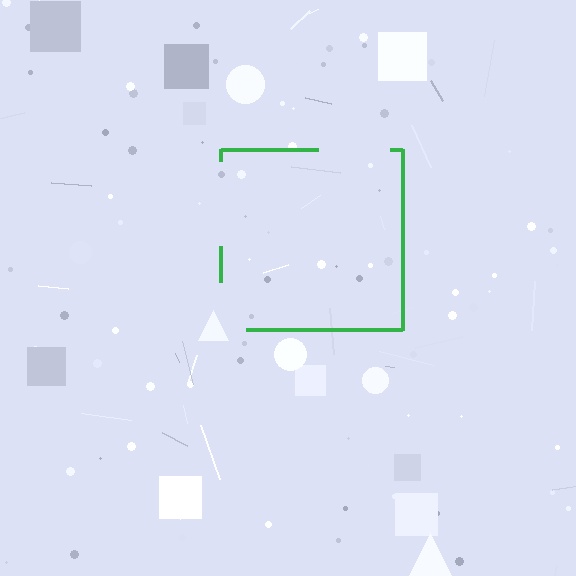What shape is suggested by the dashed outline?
The dashed outline suggests a square.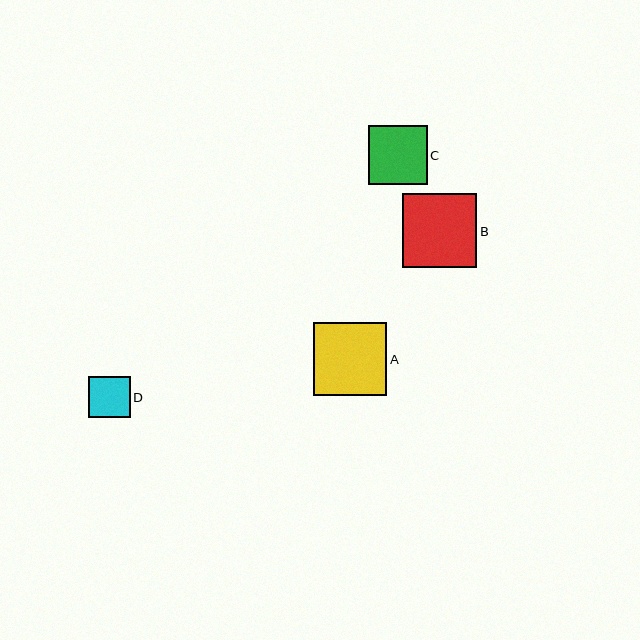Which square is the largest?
Square B is the largest with a size of approximately 74 pixels.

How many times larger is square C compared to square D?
Square C is approximately 1.4 times the size of square D.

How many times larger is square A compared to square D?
Square A is approximately 1.8 times the size of square D.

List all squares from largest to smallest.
From largest to smallest: B, A, C, D.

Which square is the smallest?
Square D is the smallest with a size of approximately 41 pixels.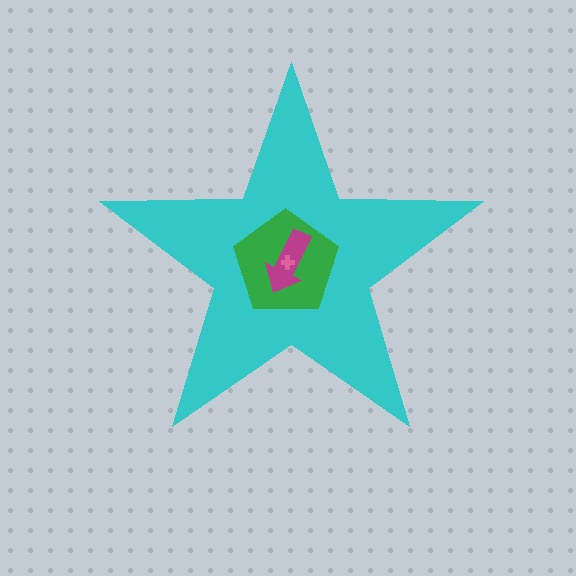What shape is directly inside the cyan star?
The green pentagon.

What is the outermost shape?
The cyan star.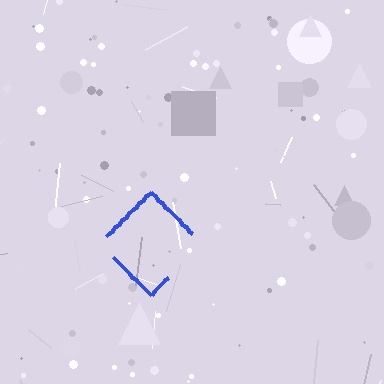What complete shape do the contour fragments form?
The contour fragments form a diamond.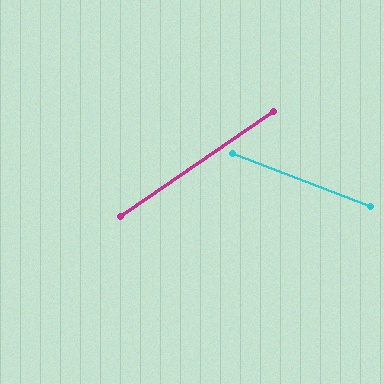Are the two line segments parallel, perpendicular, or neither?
Neither parallel nor perpendicular — they differ by about 56°.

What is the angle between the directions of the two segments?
Approximately 56 degrees.